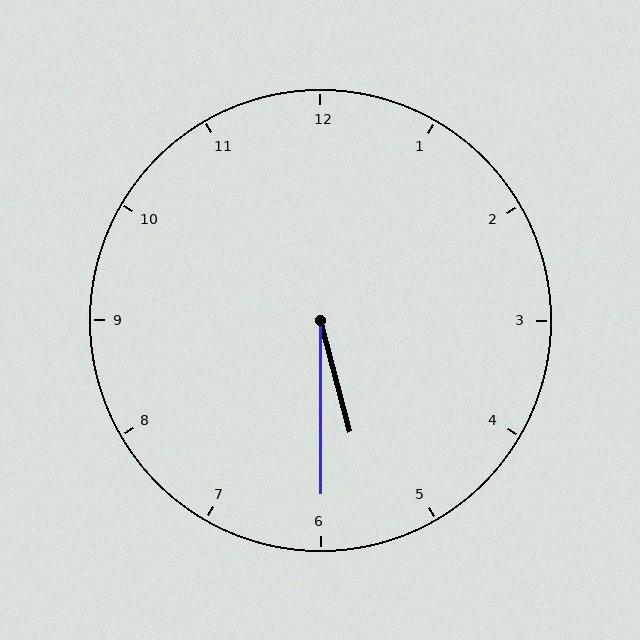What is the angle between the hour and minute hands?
Approximately 15 degrees.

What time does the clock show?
5:30.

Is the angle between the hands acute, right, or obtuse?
It is acute.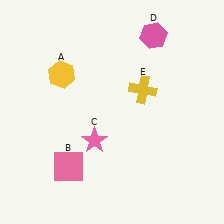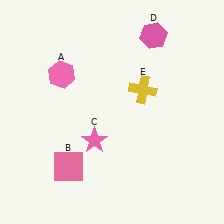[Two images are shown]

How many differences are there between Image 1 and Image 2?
There is 1 difference between the two images.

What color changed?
The hexagon (A) changed from yellow in Image 1 to pink in Image 2.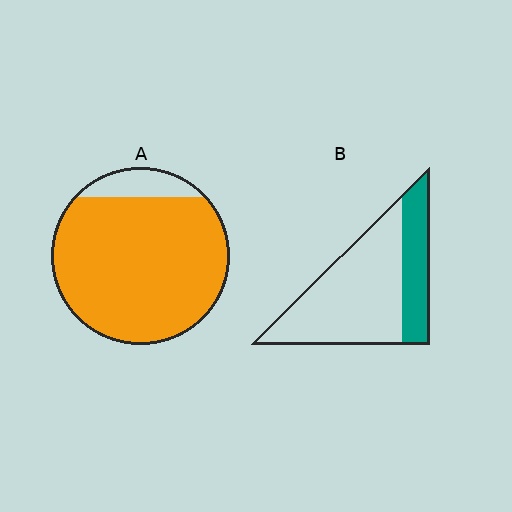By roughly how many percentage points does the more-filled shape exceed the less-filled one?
By roughly 60 percentage points (A over B).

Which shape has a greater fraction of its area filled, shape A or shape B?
Shape A.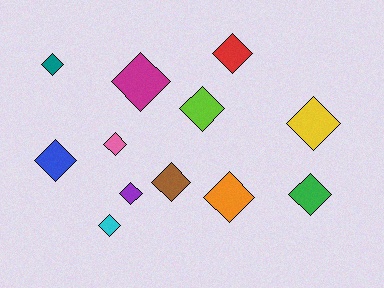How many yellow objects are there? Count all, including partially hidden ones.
There is 1 yellow object.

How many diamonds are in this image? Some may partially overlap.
There are 12 diamonds.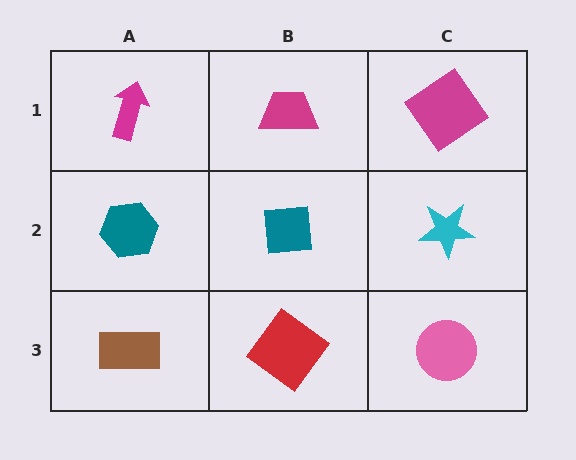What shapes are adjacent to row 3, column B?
A teal square (row 2, column B), a brown rectangle (row 3, column A), a pink circle (row 3, column C).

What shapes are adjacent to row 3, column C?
A cyan star (row 2, column C), a red diamond (row 3, column B).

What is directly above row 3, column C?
A cyan star.